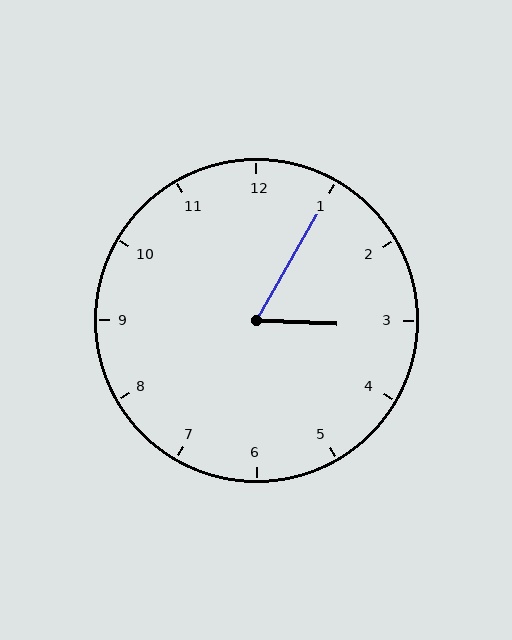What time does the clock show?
3:05.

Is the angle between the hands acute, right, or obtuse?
It is acute.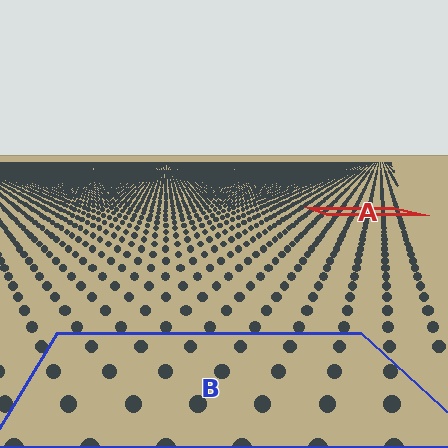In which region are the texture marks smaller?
The texture marks are smaller in region A, because it is farther away.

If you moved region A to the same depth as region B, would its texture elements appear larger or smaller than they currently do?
They would appear larger. At a closer depth, the same texture elements are projected at a bigger on-screen size.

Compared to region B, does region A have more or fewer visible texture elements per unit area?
Region A has more texture elements per unit area — they are packed more densely because it is farther away.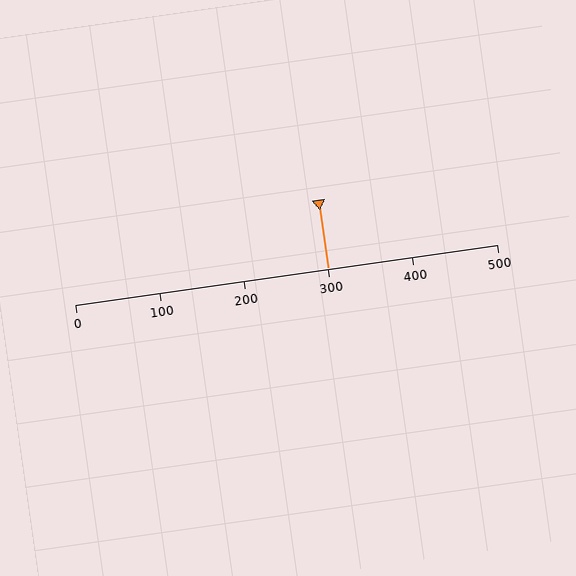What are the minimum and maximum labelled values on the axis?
The axis runs from 0 to 500.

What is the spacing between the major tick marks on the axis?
The major ticks are spaced 100 apart.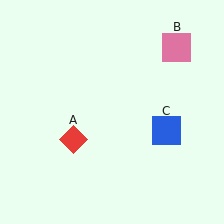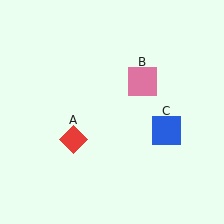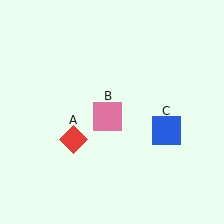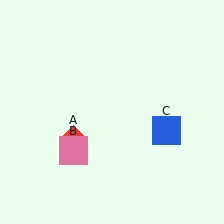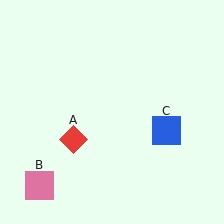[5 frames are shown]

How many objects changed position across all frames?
1 object changed position: pink square (object B).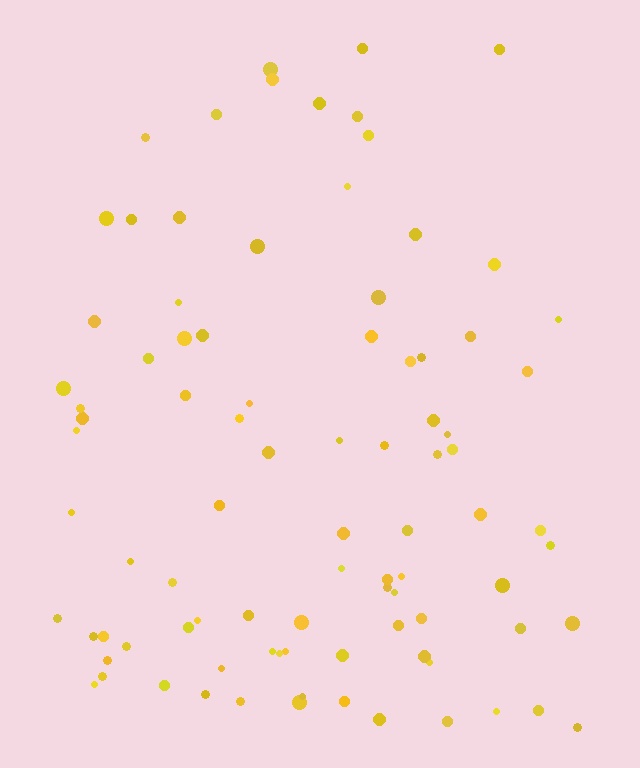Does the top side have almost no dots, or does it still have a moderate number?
Still a moderate number, just noticeably fewer than the bottom.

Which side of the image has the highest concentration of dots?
The bottom.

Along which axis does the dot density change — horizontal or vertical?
Vertical.